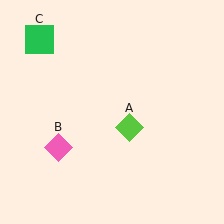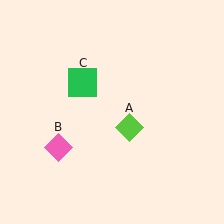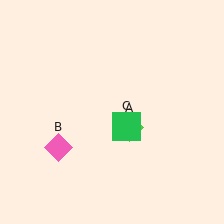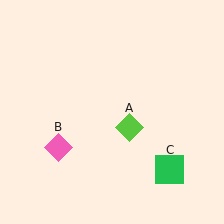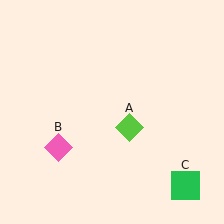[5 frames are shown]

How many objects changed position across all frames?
1 object changed position: green square (object C).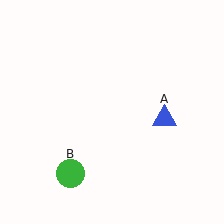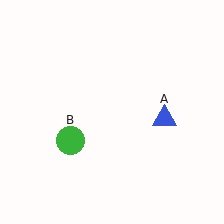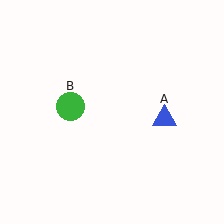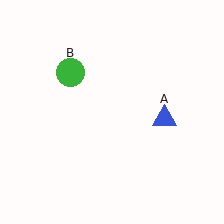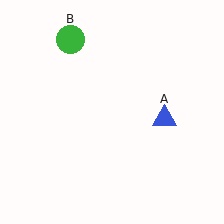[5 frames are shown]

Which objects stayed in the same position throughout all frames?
Blue triangle (object A) remained stationary.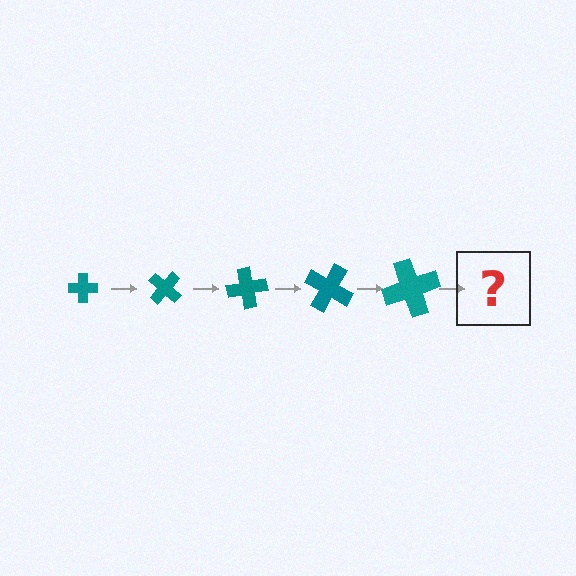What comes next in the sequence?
The next element should be a cross, larger than the previous one and rotated 200 degrees from the start.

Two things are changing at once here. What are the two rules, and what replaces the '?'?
The two rules are that the cross grows larger each step and it rotates 40 degrees each step. The '?' should be a cross, larger than the previous one and rotated 200 degrees from the start.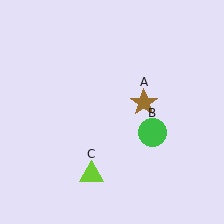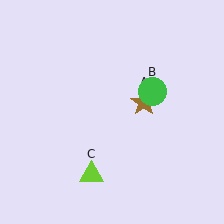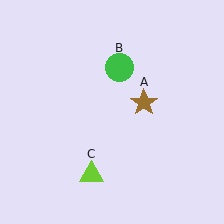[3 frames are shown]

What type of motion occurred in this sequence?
The green circle (object B) rotated counterclockwise around the center of the scene.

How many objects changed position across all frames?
1 object changed position: green circle (object B).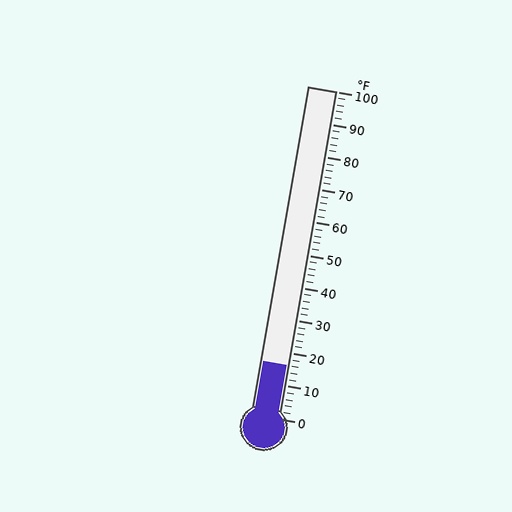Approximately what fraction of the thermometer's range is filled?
The thermometer is filled to approximately 15% of its range.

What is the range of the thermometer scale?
The thermometer scale ranges from 0°F to 100°F.